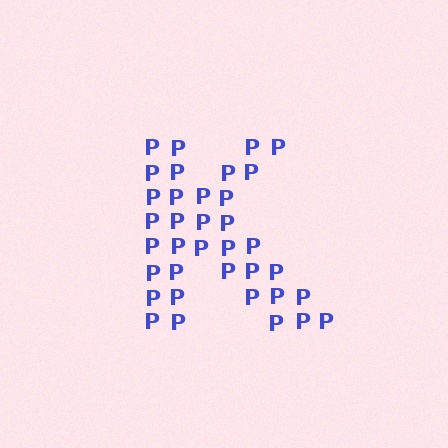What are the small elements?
The small elements are letter P's.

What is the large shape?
The large shape is the letter K.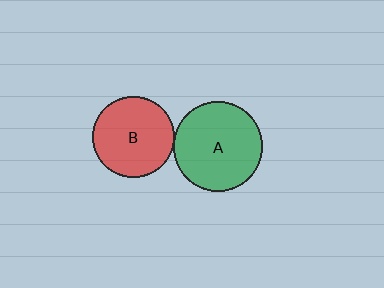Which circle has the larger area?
Circle A (green).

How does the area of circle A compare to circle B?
Approximately 1.2 times.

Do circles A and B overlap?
Yes.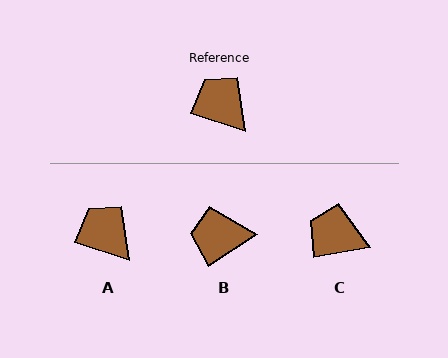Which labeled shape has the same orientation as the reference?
A.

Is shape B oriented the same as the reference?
No, it is off by about 51 degrees.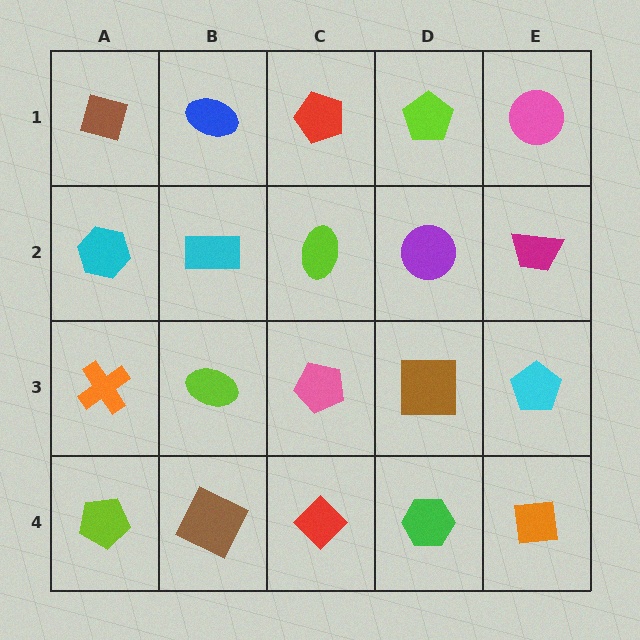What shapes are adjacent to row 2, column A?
A brown diamond (row 1, column A), an orange cross (row 3, column A), a cyan rectangle (row 2, column B).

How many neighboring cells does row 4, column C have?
3.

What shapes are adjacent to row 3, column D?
A purple circle (row 2, column D), a green hexagon (row 4, column D), a pink pentagon (row 3, column C), a cyan pentagon (row 3, column E).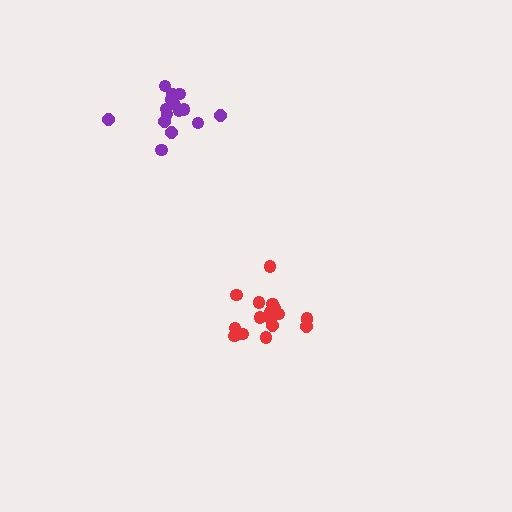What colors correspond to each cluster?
The clusters are colored: purple, red.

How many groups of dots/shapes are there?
There are 2 groups.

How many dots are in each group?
Group 1: 15 dots, Group 2: 18 dots (33 total).